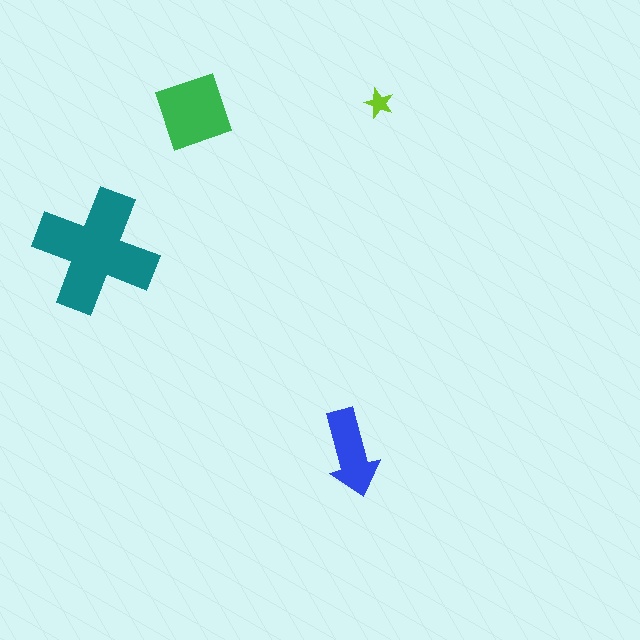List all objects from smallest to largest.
The lime star, the blue arrow, the green diamond, the teal cross.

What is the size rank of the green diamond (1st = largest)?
2nd.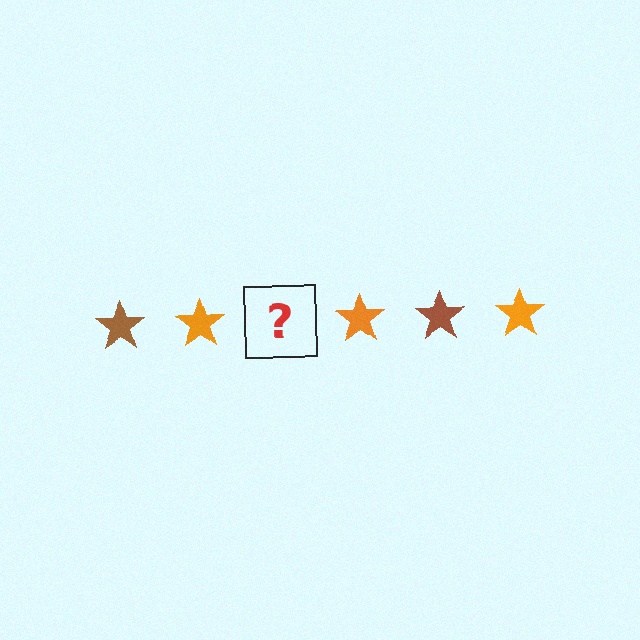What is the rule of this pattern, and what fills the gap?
The rule is that the pattern cycles through brown, orange stars. The gap should be filled with a brown star.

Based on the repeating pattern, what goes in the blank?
The blank should be a brown star.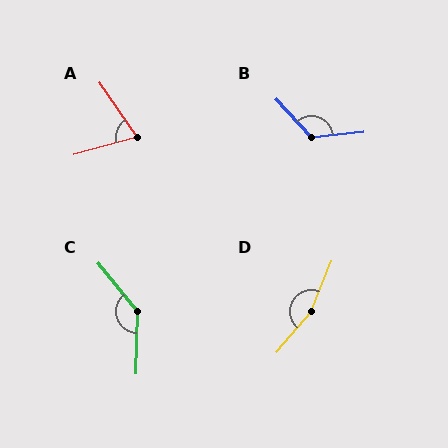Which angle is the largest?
D, at approximately 161 degrees.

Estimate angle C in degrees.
Approximately 140 degrees.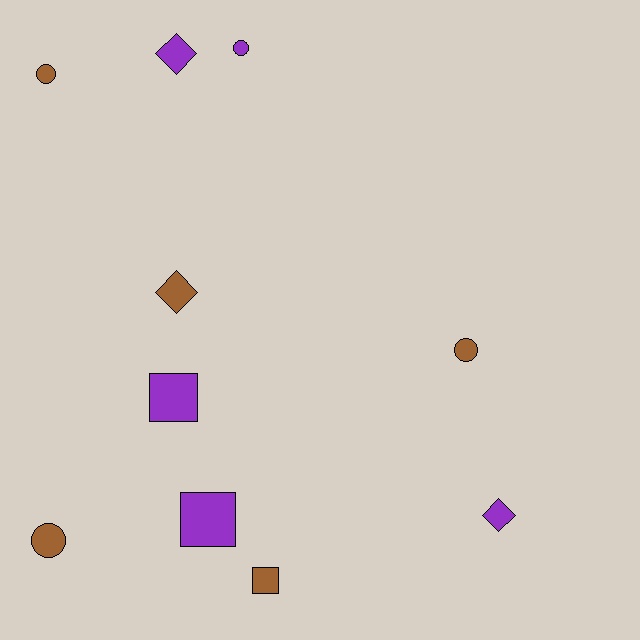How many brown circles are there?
There are 3 brown circles.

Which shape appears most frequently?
Circle, with 4 objects.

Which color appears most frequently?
Purple, with 5 objects.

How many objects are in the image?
There are 10 objects.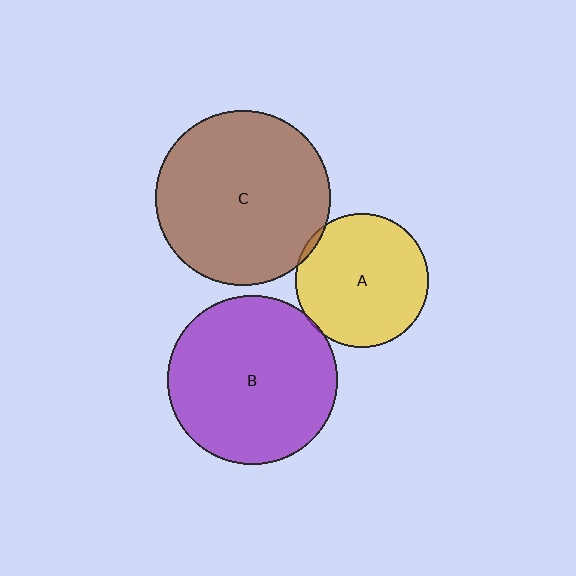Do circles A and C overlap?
Yes.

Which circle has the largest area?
Circle C (brown).